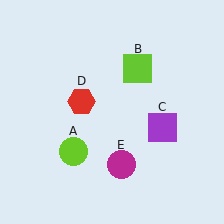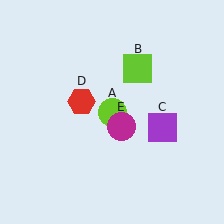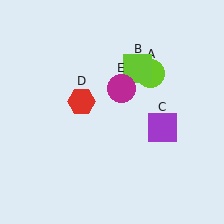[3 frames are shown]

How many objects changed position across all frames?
2 objects changed position: lime circle (object A), magenta circle (object E).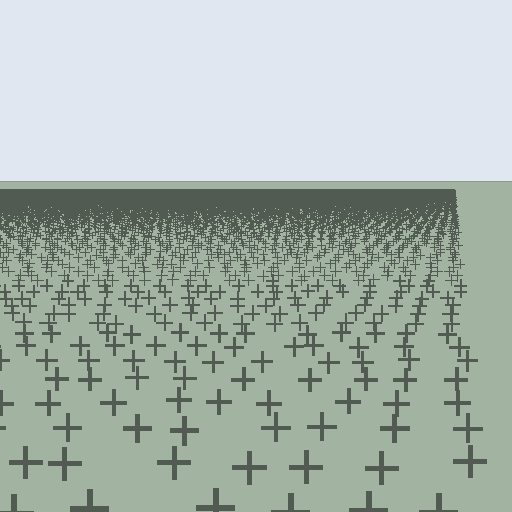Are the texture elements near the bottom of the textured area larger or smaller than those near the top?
Larger. Near the bottom, elements are closer to the viewer and appear at a bigger on-screen size.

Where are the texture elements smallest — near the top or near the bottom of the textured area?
Near the top.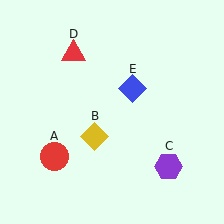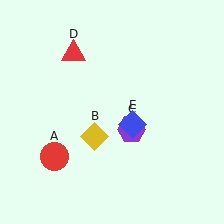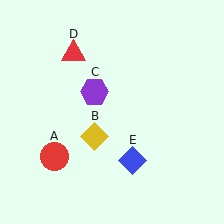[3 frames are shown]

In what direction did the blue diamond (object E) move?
The blue diamond (object E) moved down.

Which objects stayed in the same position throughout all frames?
Red circle (object A) and yellow diamond (object B) and red triangle (object D) remained stationary.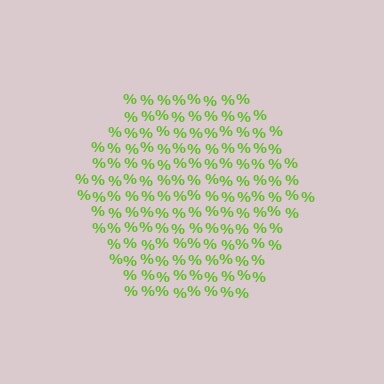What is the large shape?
The large shape is a hexagon.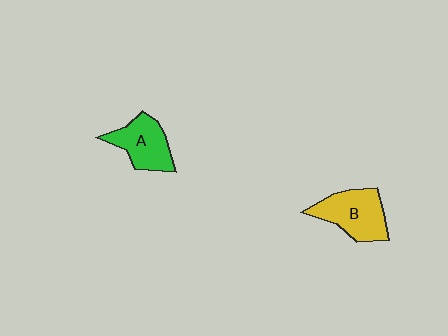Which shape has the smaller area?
Shape A (green).